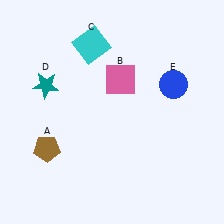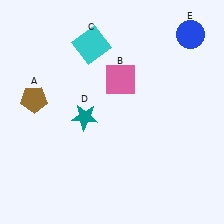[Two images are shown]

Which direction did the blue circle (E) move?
The blue circle (E) moved up.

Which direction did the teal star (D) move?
The teal star (D) moved right.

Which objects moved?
The objects that moved are: the brown pentagon (A), the teal star (D), the blue circle (E).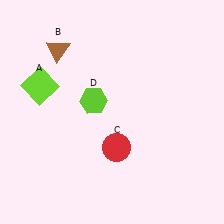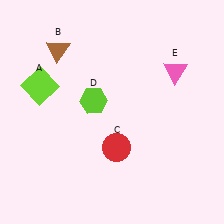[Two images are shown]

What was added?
A pink triangle (E) was added in Image 2.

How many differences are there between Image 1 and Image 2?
There is 1 difference between the two images.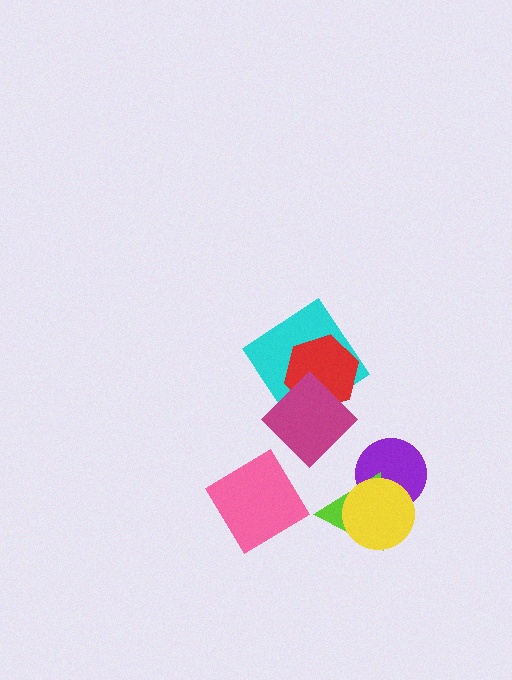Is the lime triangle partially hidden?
Yes, it is partially covered by another shape.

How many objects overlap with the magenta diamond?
2 objects overlap with the magenta diamond.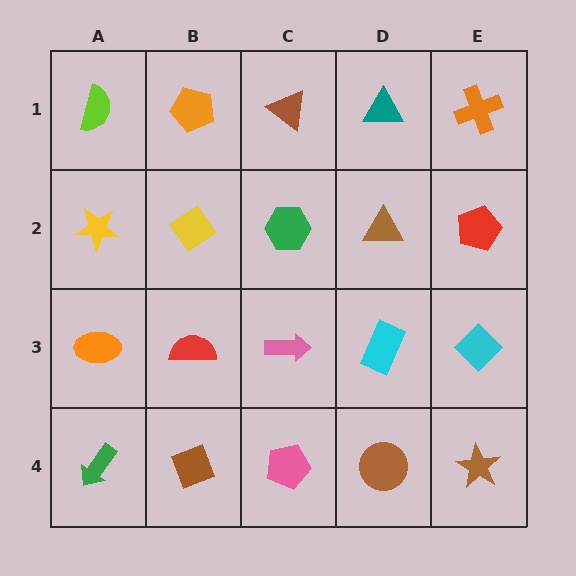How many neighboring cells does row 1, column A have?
2.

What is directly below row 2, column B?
A red semicircle.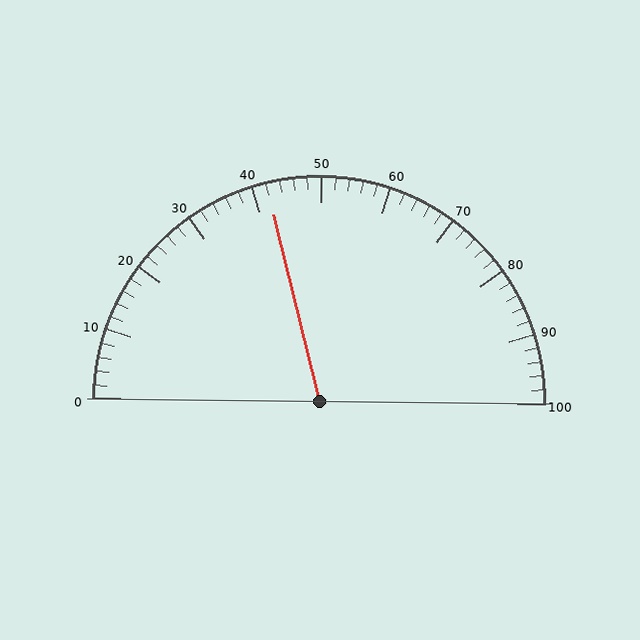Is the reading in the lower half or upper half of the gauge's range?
The reading is in the lower half of the range (0 to 100).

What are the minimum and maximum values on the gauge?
The gauge ranges from 0 to 100.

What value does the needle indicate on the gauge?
The needle indicates approximately 42.